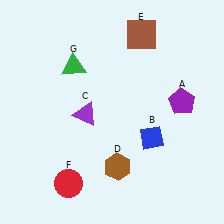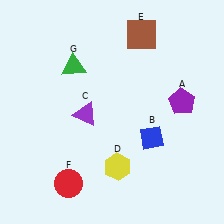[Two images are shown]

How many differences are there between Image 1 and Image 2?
There is 1 difference between the two images.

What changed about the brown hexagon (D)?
In Image 1, D is brown. In Image 2, it changed to yellow.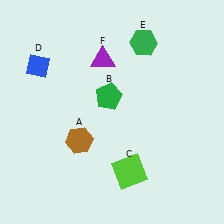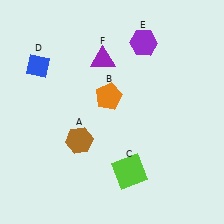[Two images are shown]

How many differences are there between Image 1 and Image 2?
There are 2 differences between the two images.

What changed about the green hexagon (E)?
In Image 1, E is green. In Image 2, it changed to purple.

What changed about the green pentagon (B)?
In Image 1, B is green. In Image 2, it changed to orange.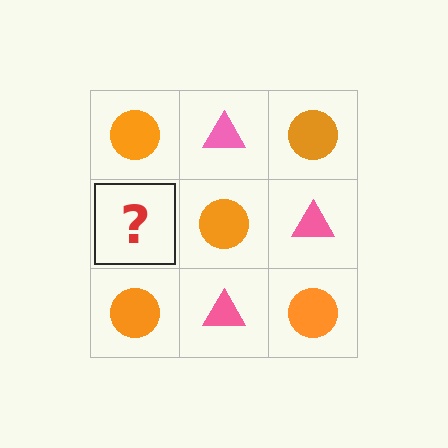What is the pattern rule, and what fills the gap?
The rule is that it alternates orange circle and pink triangle in a checkerboard pattern. The gap should be filled with a pink triangle.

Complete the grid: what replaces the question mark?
The question mark should be replaced with a pink triangle.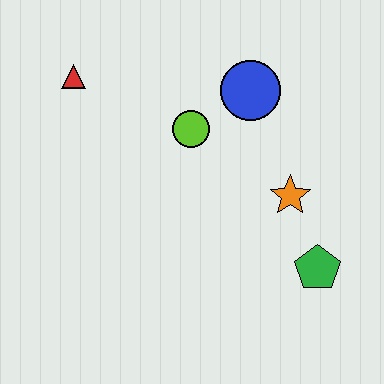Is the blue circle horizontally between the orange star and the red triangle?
Yes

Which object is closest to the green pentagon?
The orange star is closest to the green pentagon.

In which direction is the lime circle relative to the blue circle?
The lime circle is to the left of the blue circle.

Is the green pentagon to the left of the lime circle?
No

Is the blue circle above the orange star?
Yes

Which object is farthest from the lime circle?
The green pentagon is farthest from the lime circle.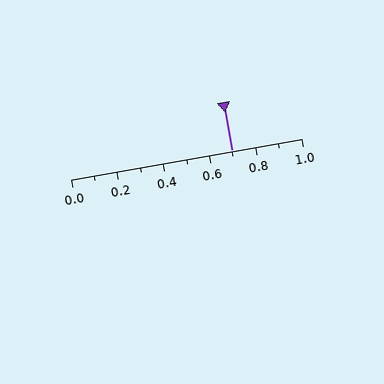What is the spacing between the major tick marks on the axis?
The major ticks are spaced 0.2 apart.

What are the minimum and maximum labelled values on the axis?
The axis runs from 0.0 to 1.0.